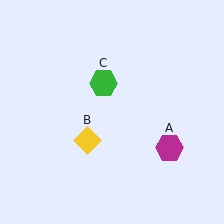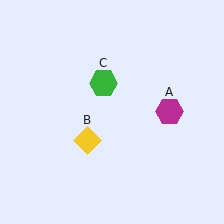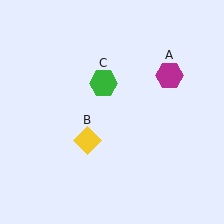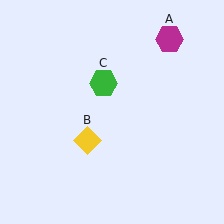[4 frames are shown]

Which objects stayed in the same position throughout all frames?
Yellow diamond (object B) and green hexagon (object C) remained stationary.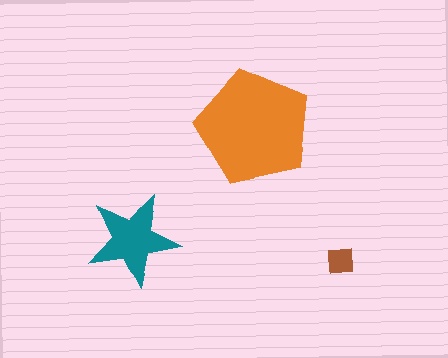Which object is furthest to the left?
The teal star is leftmost.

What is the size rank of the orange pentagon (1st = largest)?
1st.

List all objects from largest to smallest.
The orange pentagon, the teal star, the brown square.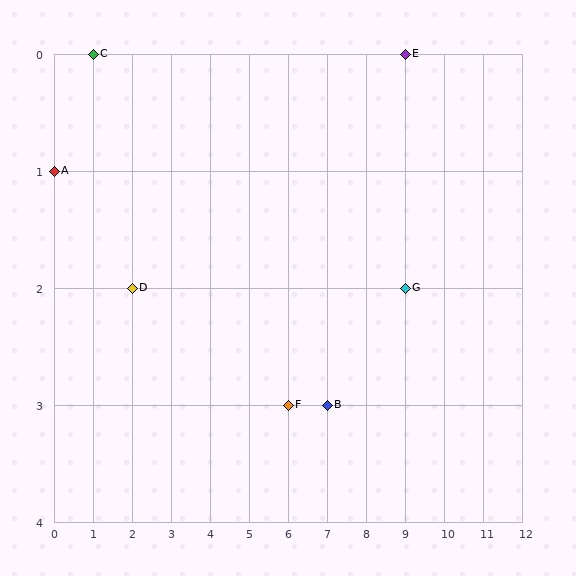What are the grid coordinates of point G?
Point G is at grid coordinates (9, 2).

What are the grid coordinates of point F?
Point F is at grid coordinates (6, 3).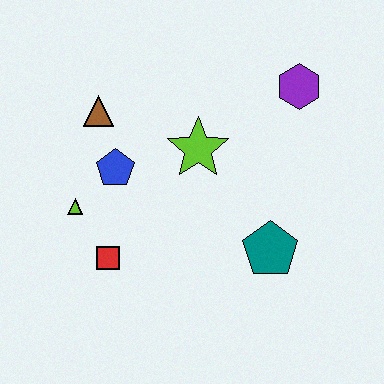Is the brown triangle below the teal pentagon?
No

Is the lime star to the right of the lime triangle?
Yes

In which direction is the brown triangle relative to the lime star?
The brown triangle is to the left of the lime star.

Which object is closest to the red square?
The lime triangle is closest to the red square.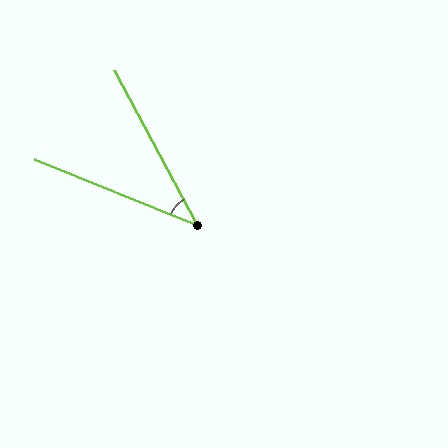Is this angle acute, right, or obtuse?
It is acute.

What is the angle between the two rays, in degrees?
Approximately 40 degrees.